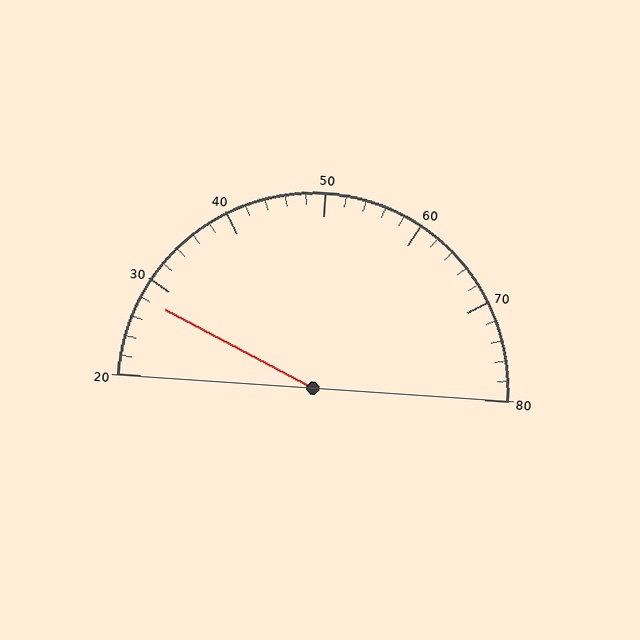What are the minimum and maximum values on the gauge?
The gauge ranges from 20 to 80.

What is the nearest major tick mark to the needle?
The nearest major tick mark is 30.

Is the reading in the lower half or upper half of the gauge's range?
The reading is in the lower half of the range (20 to 80).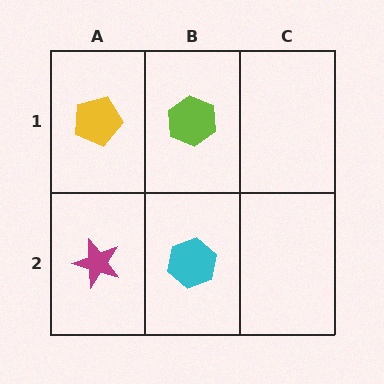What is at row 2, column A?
A magenta star.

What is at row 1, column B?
A lime hexagon.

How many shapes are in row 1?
2 shapes.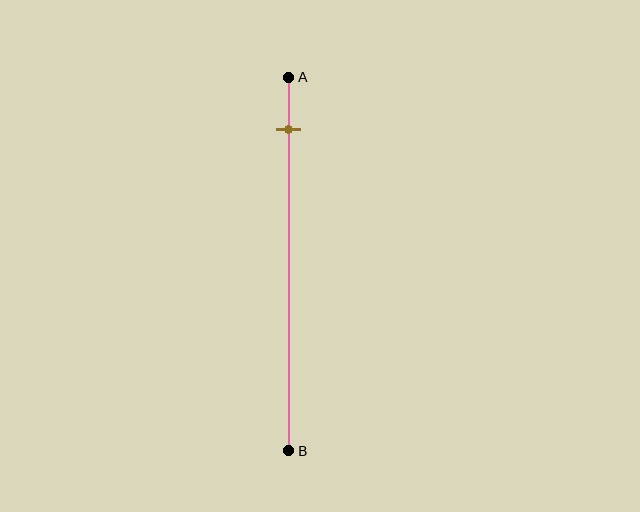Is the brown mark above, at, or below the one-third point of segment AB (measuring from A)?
The brown mark is above the one-third point of segment AB.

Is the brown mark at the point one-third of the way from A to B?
No, the mark is at about 15% from A, not at the 33% one-third point.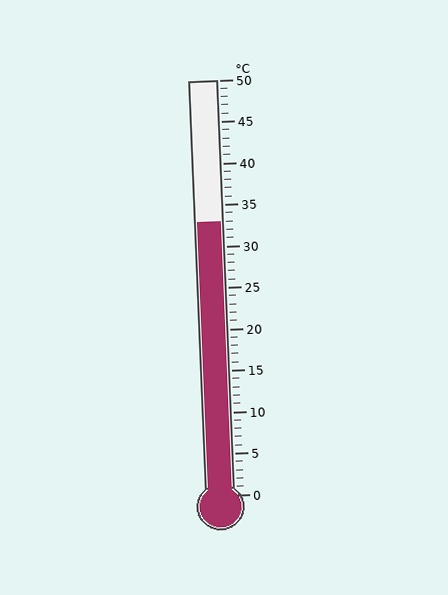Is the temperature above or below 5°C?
The temperature is above 5°C.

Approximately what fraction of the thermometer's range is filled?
The thermometer is filled to approximately 65% of its range.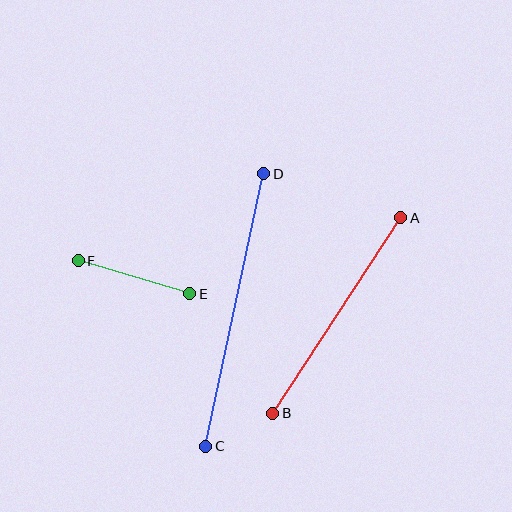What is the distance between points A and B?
The distance is approximately 234 pixels.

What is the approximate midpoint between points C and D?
The midpoint is at approximately (235, 310) pixels.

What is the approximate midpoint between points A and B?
The midpoint is at approximately (337, 316) pixels.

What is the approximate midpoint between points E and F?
The midpoint is at approximately (134, 277) pixels.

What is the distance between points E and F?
The distance is approximately 117 pixels.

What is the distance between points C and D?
The distance is approximately 279 pixels.